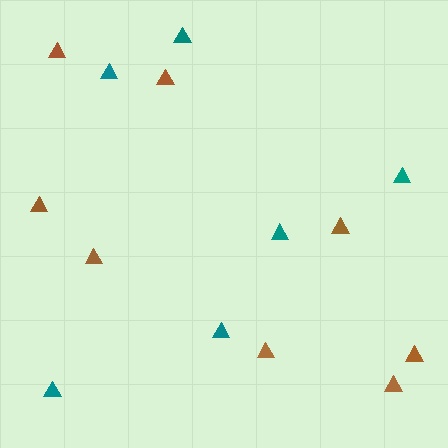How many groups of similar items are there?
There are 2 groups: one group of teal triangles (6) and one group of brown triangles (8).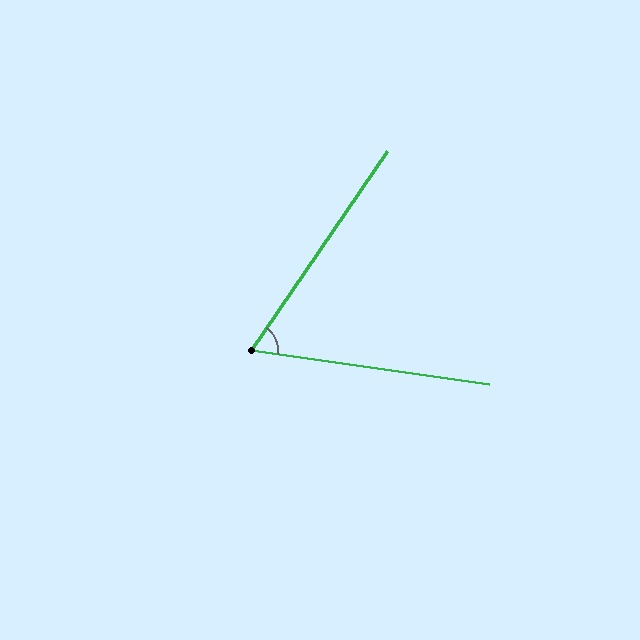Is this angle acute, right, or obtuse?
It is acute.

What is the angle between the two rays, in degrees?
Approximately 64 degrees.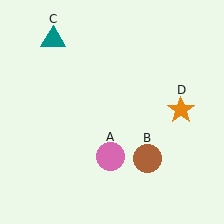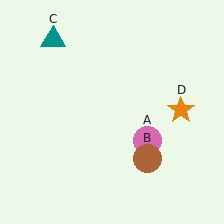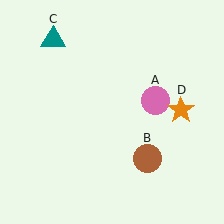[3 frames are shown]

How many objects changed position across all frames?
1 object changed position: pink circle (object A).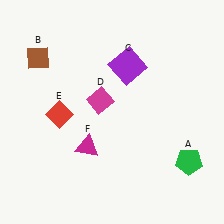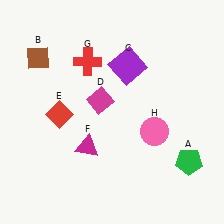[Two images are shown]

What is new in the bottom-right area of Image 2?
A pink circle (H) was added in the bottom-right area of Image 2.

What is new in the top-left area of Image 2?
A red cross (G) was added in the top-left area of Image 2.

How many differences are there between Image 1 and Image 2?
There are 2 differences between the two images.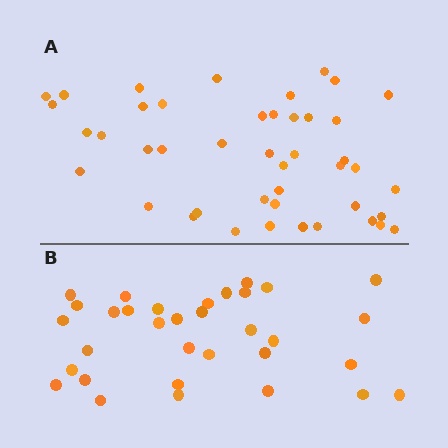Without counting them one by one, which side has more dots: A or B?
Region A (the top region) has more dots.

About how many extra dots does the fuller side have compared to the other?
Region A has roughly 12 or so more dots than region B.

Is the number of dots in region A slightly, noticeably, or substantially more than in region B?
Region A has noticeably more, but not dramatically so. The ratio is roughly 1.3 to 1.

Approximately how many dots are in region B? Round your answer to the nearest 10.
About 30 dots. (The exact count is 33, which rounds to 30.)